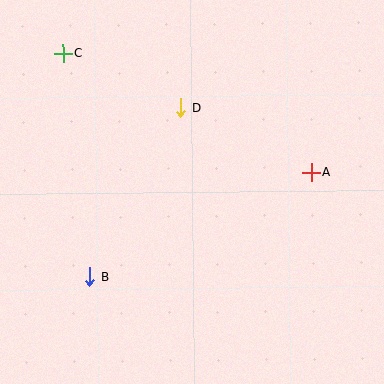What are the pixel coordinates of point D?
Point D is at (181, 108).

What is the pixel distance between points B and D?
The distance between B and D is 192 pixels.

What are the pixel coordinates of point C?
Point C is at (63, 53).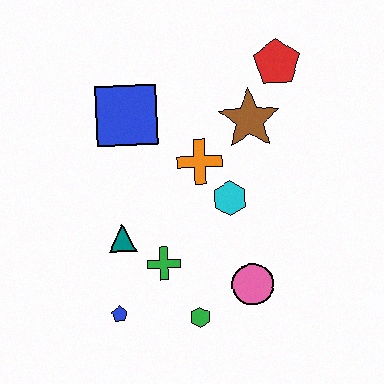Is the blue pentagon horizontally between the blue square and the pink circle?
No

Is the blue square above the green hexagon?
Yes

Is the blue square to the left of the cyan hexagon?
Yes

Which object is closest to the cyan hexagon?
The orange cross is closest to the cyan hexagon.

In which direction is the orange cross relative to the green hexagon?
The orange cross is above the green hexagon.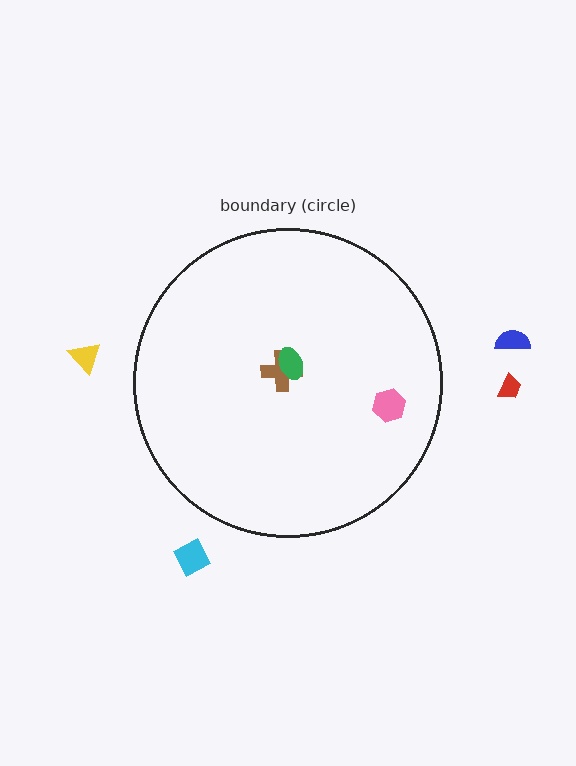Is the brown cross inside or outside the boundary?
Inside.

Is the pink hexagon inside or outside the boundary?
Inside.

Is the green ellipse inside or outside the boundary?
Inside.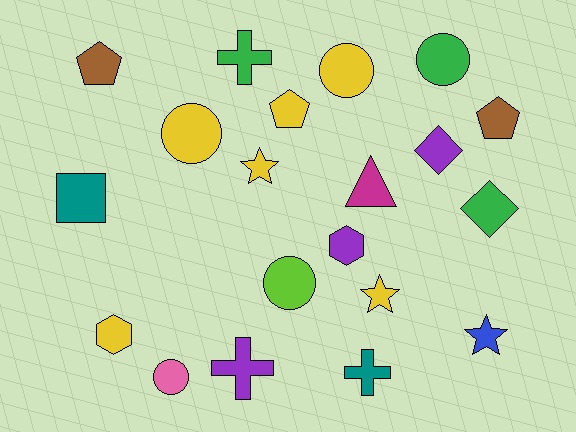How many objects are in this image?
There are 20 objects.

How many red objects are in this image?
There are no red objects.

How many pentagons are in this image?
There are 3 pentagons.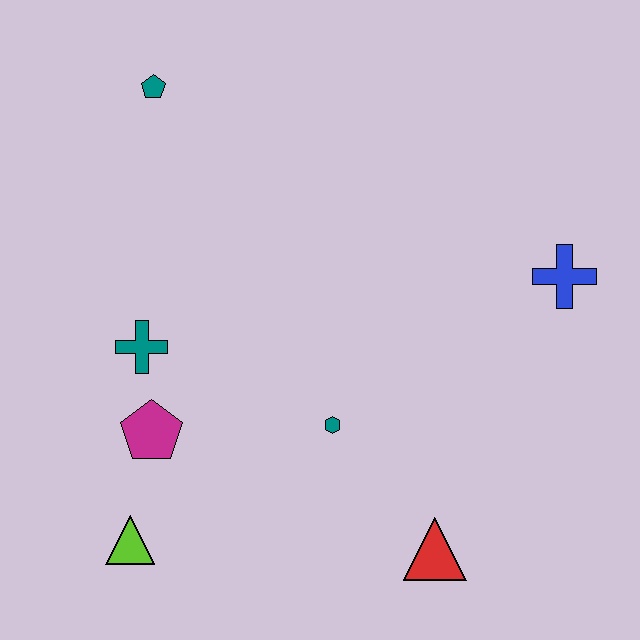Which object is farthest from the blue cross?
The lime triangle is farthest from the blue cross.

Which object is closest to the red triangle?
The teal hexagon is closest to the red triangle.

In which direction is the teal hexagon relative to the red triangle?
The teal hexagon is above the red triangle.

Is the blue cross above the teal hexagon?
Yes